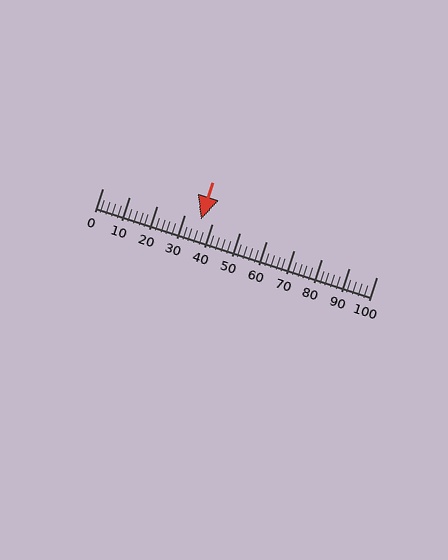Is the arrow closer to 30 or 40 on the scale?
The arrow is closer to 40.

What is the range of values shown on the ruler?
The ruler shows values from 0 to 100.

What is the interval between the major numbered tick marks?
The major tick marks are spaced 10 units apart.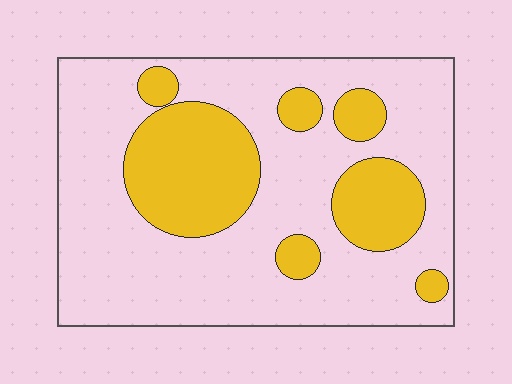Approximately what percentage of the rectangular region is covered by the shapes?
Approximately 30%.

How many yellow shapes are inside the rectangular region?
7.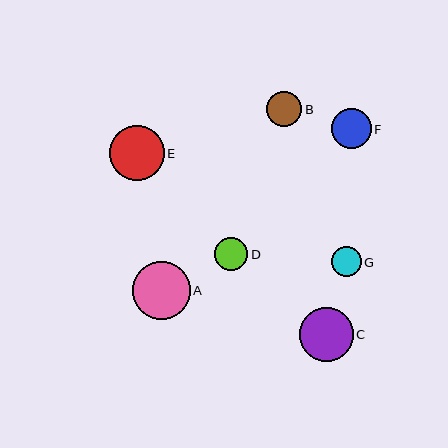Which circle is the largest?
Circle A is the largest with a size of approximately 58 pixels.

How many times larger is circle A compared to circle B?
Circle A is approximately 1.7 times the size of circle B.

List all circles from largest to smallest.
From largest to smallest: A, E, C, F, B, D, G.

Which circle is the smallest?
Circle G is the smallest with a size of approximately 30 pixels.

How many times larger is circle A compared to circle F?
Circle A is approximately 1.5 times the size of circle F.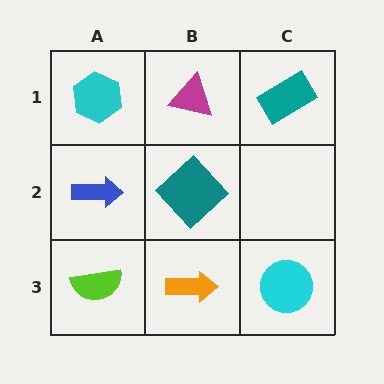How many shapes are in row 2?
2 shapes.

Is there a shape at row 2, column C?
No, that cell is empty.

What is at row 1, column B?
A magenta triangle.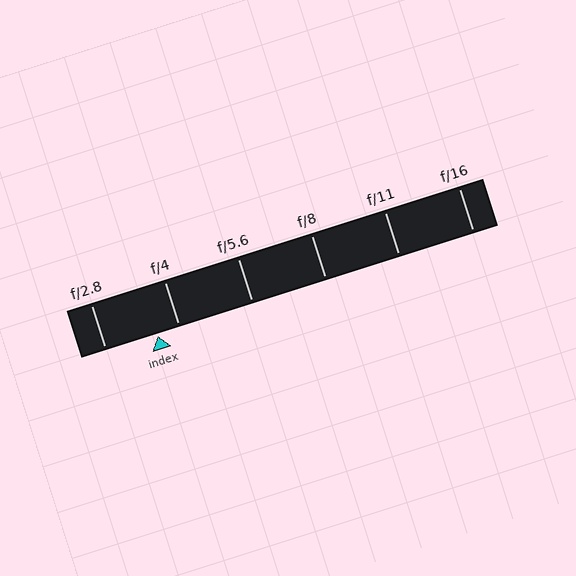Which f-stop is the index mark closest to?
The index mark is closest to f/4.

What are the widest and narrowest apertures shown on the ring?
The widest aperture shown is f/2.8 and the narrowest is f/16.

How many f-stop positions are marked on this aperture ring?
There are 6 f-stop positions marked.